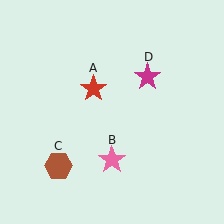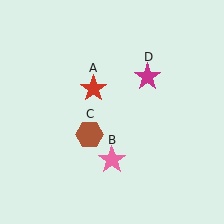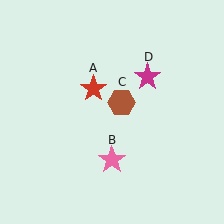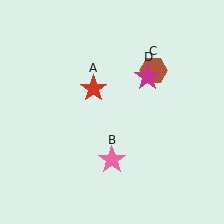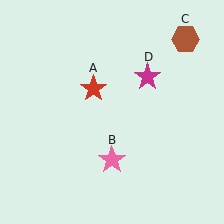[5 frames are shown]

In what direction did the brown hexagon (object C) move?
The brown hexagon (object C) moved up and to the right.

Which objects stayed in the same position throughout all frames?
Red star (object A) and pink star (object B) and magenta star (object D) remained stationary.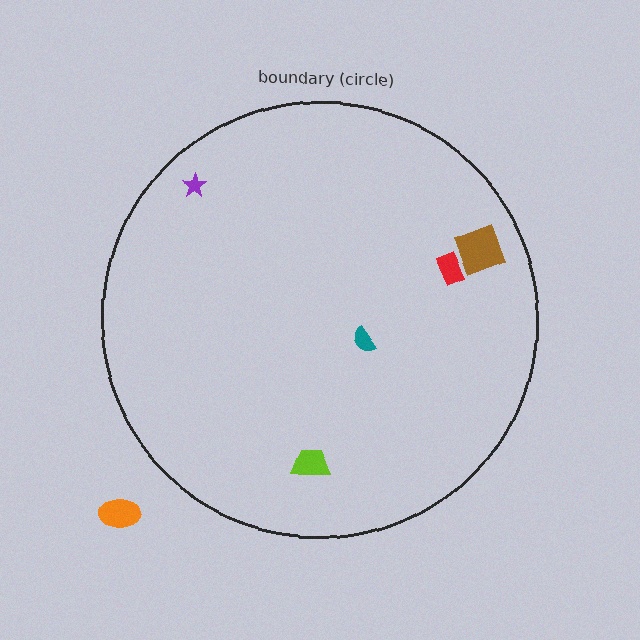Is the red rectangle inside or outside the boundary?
Inside.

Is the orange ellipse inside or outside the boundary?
Outside.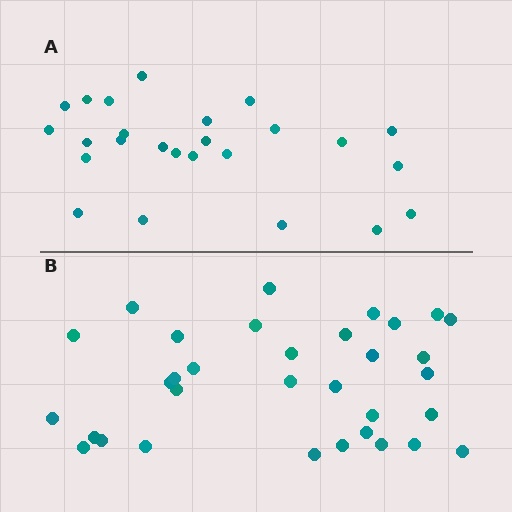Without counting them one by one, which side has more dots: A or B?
Region B (the bottom region) has more dots.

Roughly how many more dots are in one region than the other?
Region B has roughly 8 or so more dots than region A.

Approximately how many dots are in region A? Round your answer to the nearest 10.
About 20 dots. (The exact count is 25, which rounds to 20.)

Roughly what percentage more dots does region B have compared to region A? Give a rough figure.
About 30% more.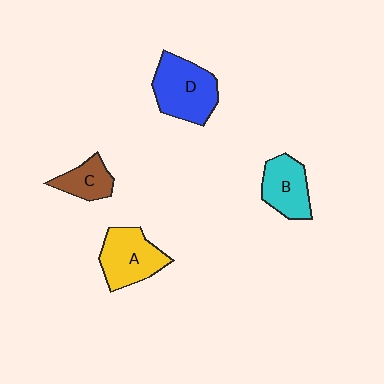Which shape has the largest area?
Shape D (blue).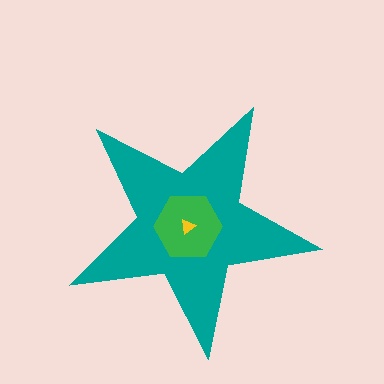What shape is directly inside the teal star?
The green hexagon.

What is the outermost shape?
The teal star.